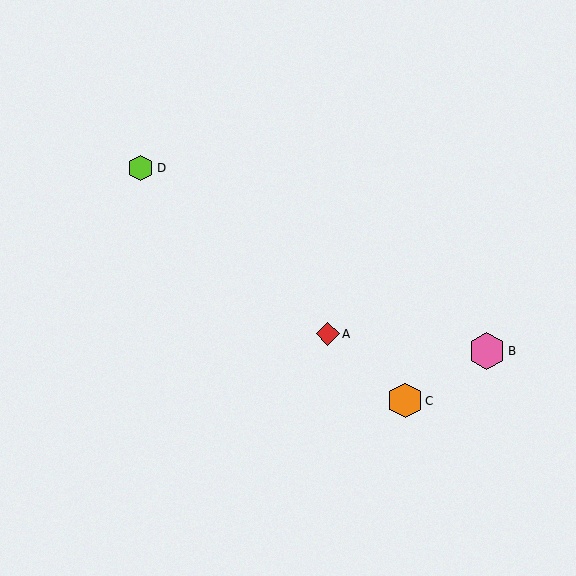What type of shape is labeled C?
Shape C is an orange hexagon.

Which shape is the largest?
The pink hexagon (labeled B) is the largest.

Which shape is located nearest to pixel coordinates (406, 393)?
The orange hexagon (labeled C) at (405, 401) is nearest to that location.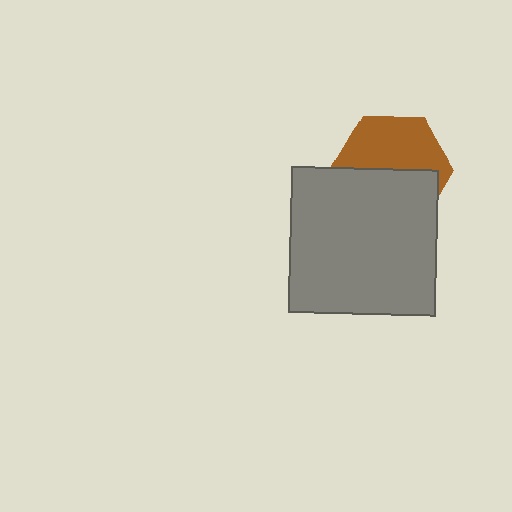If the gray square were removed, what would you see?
You would see the complete brown hexagon.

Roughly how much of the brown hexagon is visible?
About half of it is visible (roughly 51%).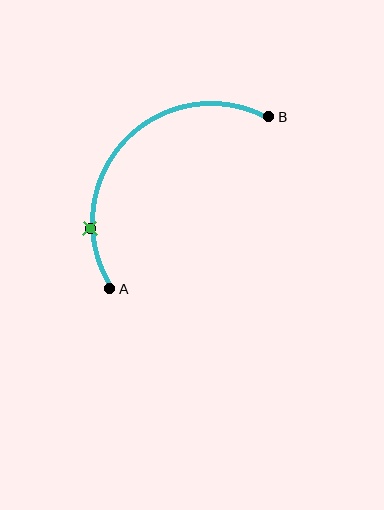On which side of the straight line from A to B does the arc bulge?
The arc bulges above and to the left of the straight line connecting A and B.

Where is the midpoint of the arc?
The arc midpoint is the point on the curve farthest from the straight line joining A and B. It sits above and to the left of that line.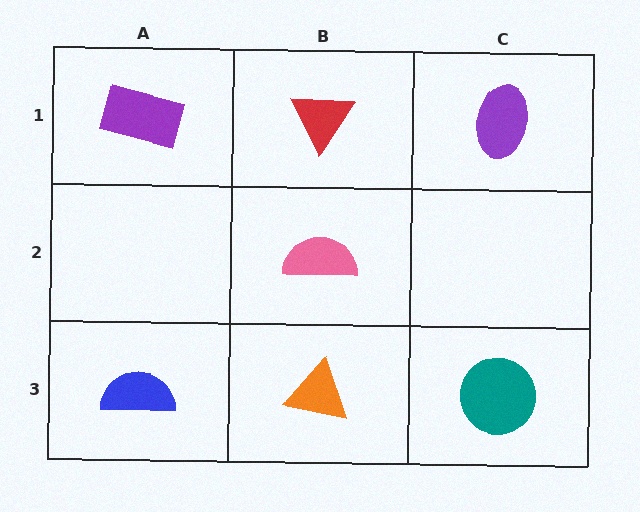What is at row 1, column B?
A red triangle.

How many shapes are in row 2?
1 shape.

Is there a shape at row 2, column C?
No, that cell is empty.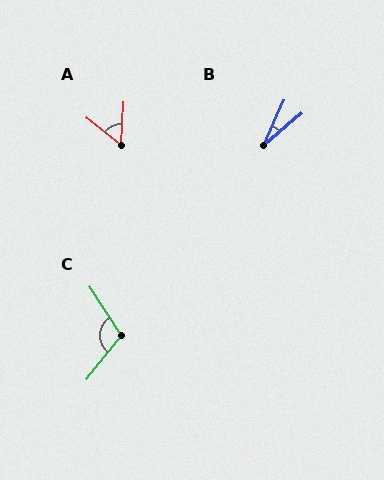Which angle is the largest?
C, at approximately 108 degrees.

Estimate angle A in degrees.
Approximately 54 degrees.